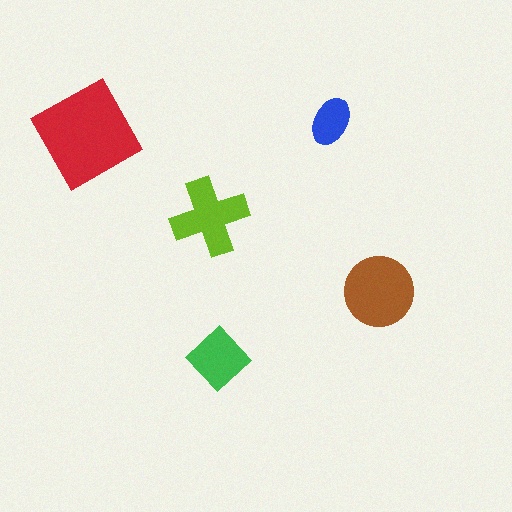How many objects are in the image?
There are 5 objects in the image.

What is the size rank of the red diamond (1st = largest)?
1st.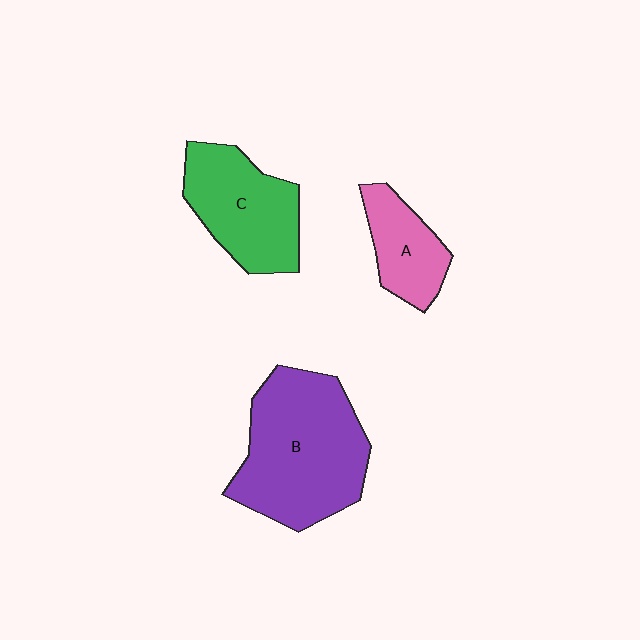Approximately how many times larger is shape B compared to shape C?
Approximately 1.5 times.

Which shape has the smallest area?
Shape A (pink).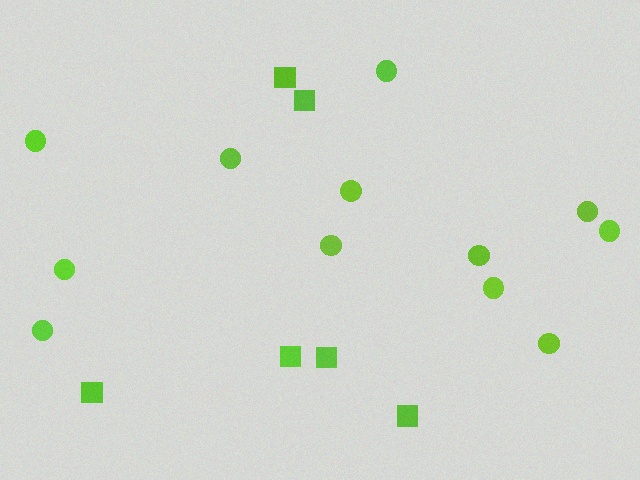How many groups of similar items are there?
There are 2 groups: one group of squares (6) and one group of circles (12).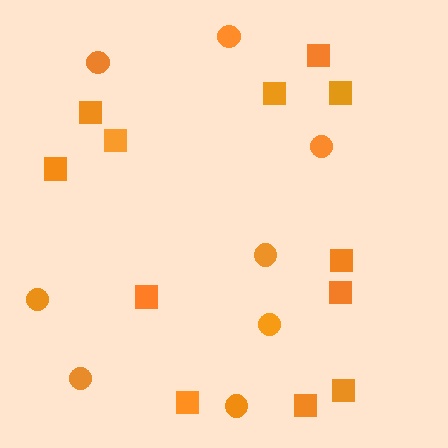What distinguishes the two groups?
There are 2 groups: one group of squares (12) and one group of circles (8).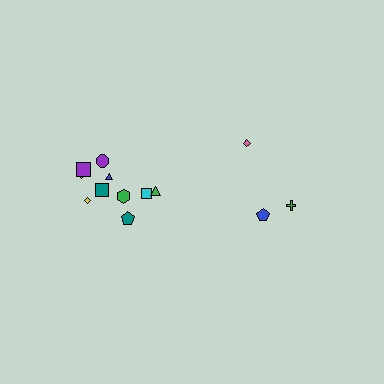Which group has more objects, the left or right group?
The left group.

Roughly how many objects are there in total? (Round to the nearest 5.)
Roughly 15 objects in total.